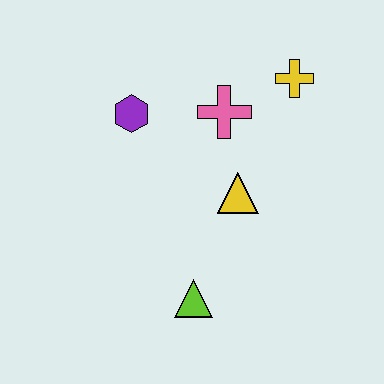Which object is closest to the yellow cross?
The pink cross is closest to the yellow cross.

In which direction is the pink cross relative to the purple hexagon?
The pink cross is to the right of the purple hexagon.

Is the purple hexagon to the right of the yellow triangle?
No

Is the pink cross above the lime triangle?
Yes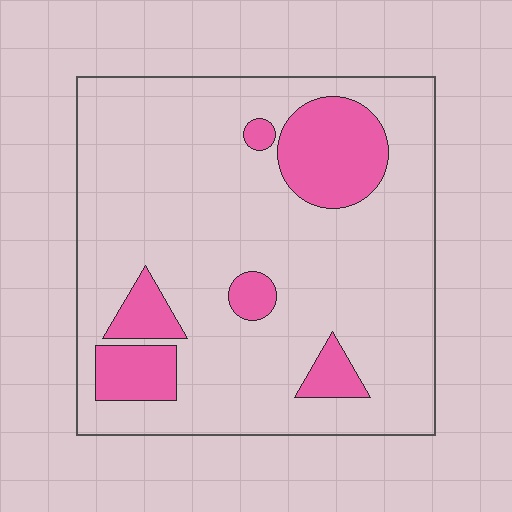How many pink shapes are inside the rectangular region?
6.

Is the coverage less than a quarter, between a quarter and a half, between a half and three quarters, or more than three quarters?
Less than a quarter.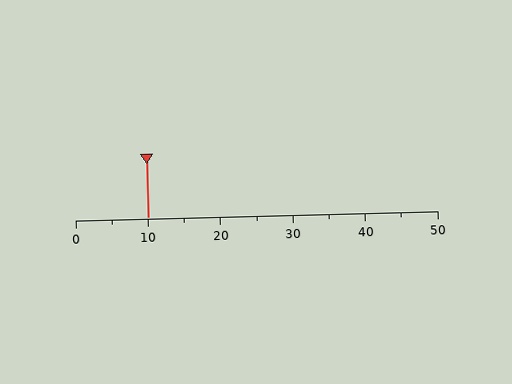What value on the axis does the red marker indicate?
The marker indicates approximately 10.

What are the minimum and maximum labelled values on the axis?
The axis runs from 0 to 50.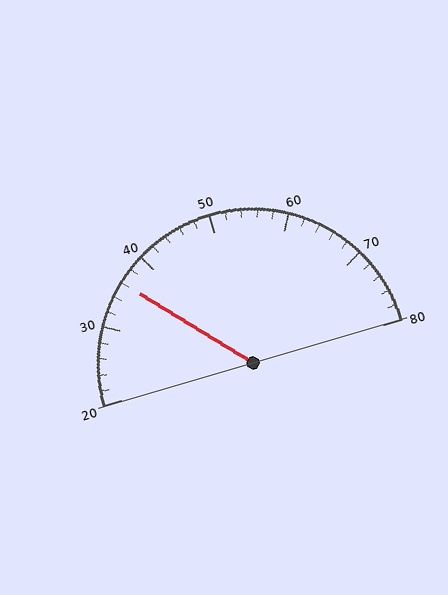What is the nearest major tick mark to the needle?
The nearest major tick mark is 40.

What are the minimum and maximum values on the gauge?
The gauge ranges from 20 to 80.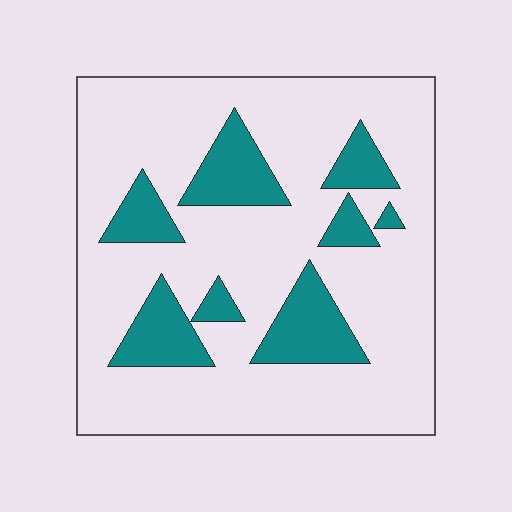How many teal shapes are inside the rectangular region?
8.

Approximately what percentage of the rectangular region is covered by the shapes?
Approximately 20%.